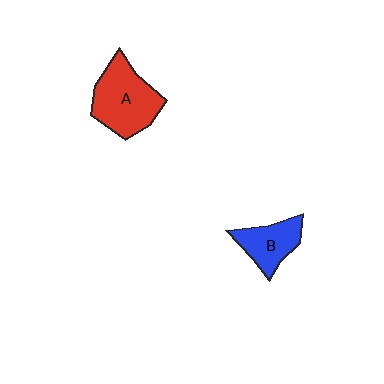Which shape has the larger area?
Shape A (red).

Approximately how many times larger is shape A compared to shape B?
Approximately 1.6 times.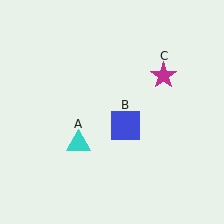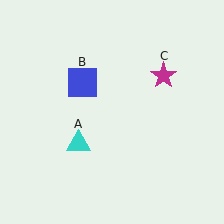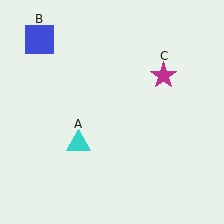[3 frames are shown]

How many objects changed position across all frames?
1 object changed position: blue square (object B).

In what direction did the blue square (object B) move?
The blue square (object B) moved up and to the left.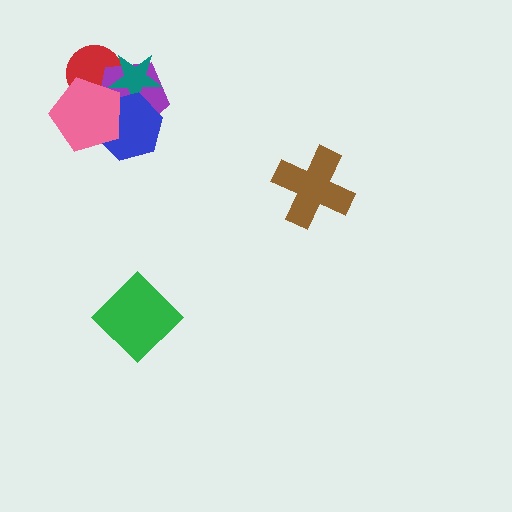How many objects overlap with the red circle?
3 objects overlap with the red circle.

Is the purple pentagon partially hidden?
Yes, it is partially covered by another shape.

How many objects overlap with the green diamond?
0 objects overlap with the green diamond.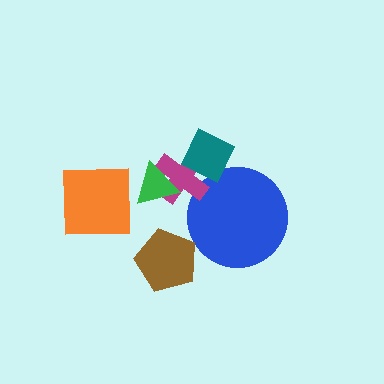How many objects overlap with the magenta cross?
3 objects overlap with the magenta cross.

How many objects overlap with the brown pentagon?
0 objects overlap with the brown pentagon.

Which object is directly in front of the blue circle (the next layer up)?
The magenta cross is directly in front of the blue circle.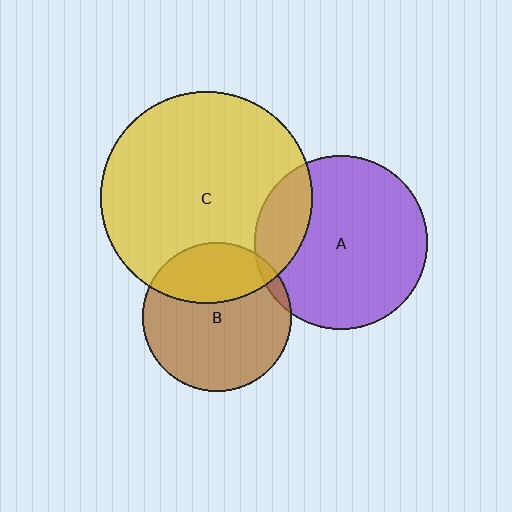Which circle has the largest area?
Circle C (yellow).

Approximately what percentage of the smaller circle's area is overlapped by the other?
Approximately 30%.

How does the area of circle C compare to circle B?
Approximately 2.0 times.